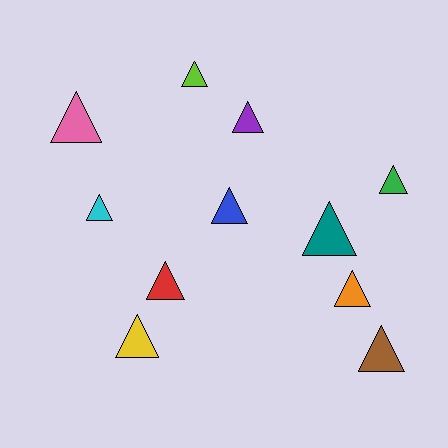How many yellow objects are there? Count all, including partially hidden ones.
There is 1 yellow object.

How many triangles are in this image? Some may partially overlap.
There are 11 triangles.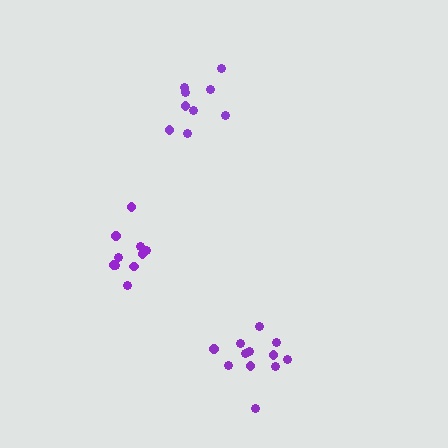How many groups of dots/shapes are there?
There are 3 groups.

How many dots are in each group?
Group 1: 10 dots, Group 2: 9 dots, Group 3: 12 dots (31 total).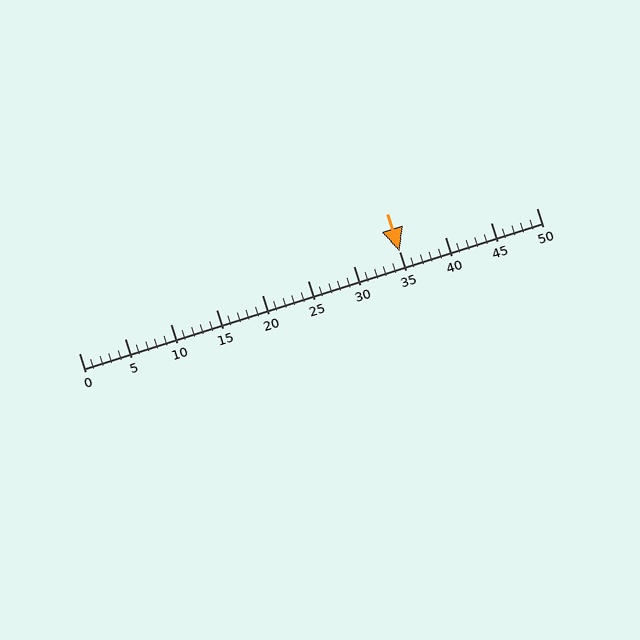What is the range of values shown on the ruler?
The ruler shows values from 0 to 50.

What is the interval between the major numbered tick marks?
The major tick marks are spaced 5 units apart.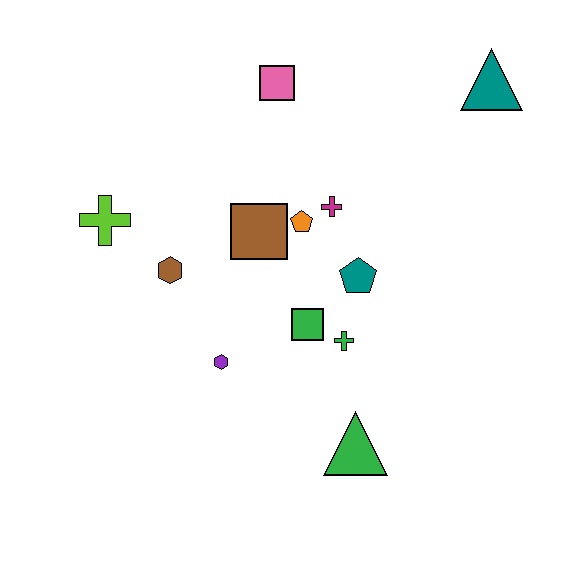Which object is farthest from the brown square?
The teal triangle is farthest from the brown square.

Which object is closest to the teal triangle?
The magenta cross is closest to the teal triangle.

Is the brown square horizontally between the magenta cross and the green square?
No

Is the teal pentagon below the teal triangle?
Yes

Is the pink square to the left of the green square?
Yes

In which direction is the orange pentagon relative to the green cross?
The orange pentagon is above the green cross.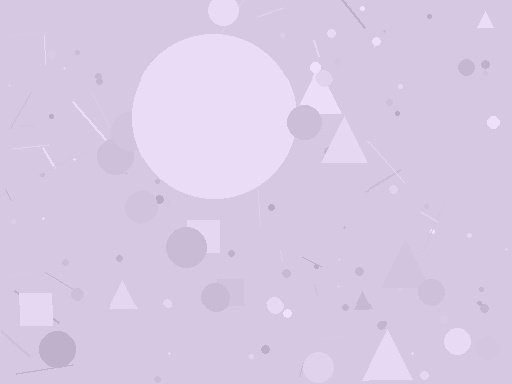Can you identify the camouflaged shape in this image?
The camouflaged shape is a circle.